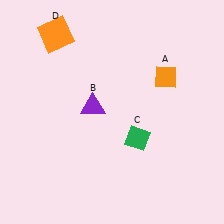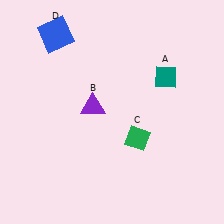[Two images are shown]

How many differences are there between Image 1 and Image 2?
There are 2 differences between the two images.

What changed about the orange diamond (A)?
In Image 1, A is orange. In Image 2, it changed to teal.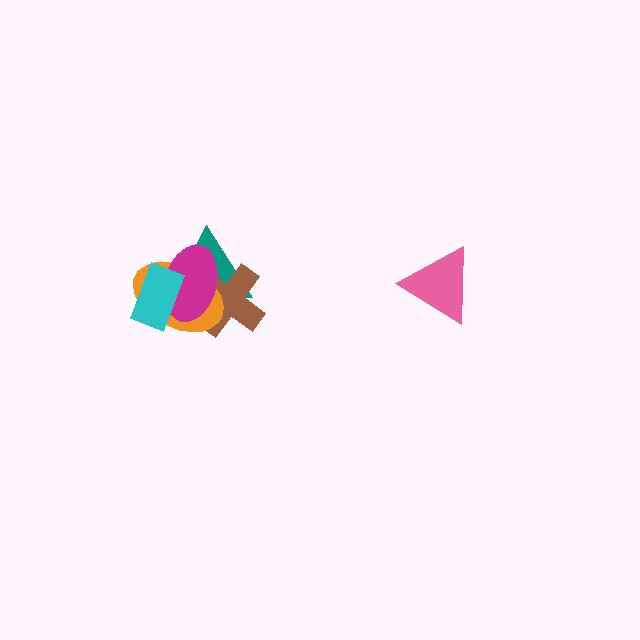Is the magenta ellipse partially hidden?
Yes, it is partially covered by another shape.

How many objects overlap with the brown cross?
3 objects overlap with the brown cross.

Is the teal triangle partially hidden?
Yes, it is partially covered by another shape.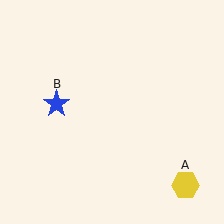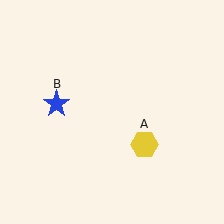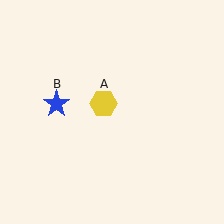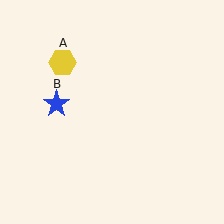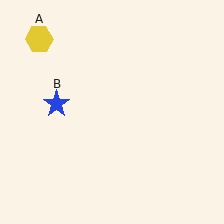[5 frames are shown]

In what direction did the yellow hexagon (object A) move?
The yellow hexagon (object A) moved up and to the left.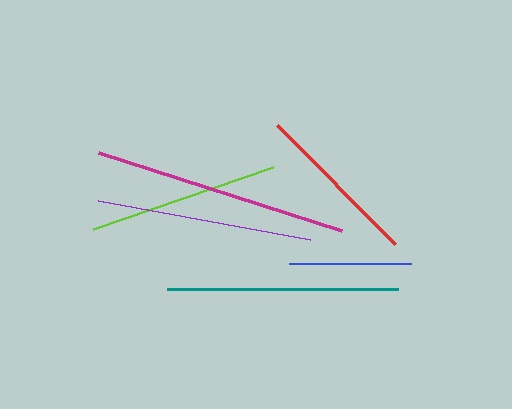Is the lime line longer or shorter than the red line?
The lime line is longer than the red line.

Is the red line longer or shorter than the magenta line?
The magenta line is longer than the red line.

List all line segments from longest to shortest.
From longest to shortest: magenta, teal, purple, lime, red, blue.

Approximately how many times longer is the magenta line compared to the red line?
The magenta line is approximately 1.5 times the length of the red line.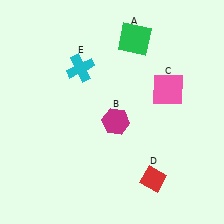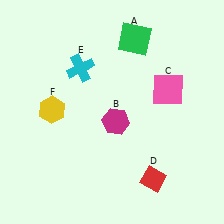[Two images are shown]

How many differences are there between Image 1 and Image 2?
There is 1 difference between the two images.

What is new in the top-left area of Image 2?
A yellow hexagon (F) was added in the top-left area of Image 2.